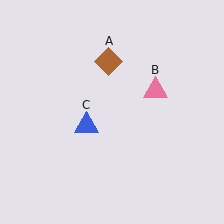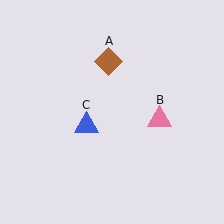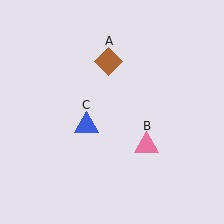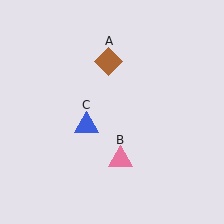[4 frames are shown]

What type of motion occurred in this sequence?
The pink triangle (object B) rotated clockwise around the center of the scene.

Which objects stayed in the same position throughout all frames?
Brown diamond (object A) and blue triangle (object C) remained stationary.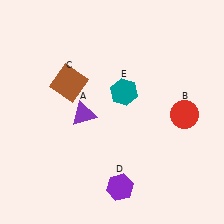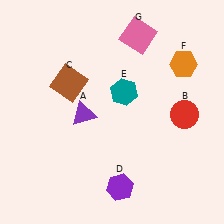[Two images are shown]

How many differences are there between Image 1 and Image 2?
There are 2 differences between the two images.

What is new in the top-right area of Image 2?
An orange hexagon (F) was added in the top-right area of Image 2.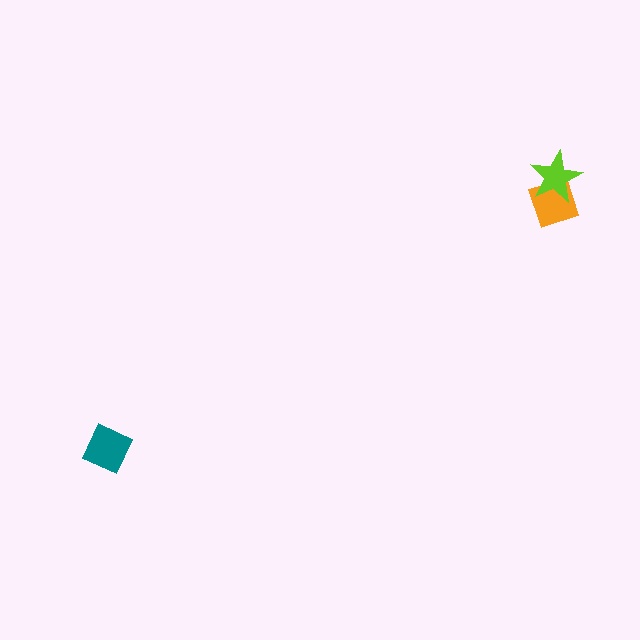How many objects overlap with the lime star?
1 object overlaps with the lime star.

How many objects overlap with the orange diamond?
1 object overlaps with the orange diamond.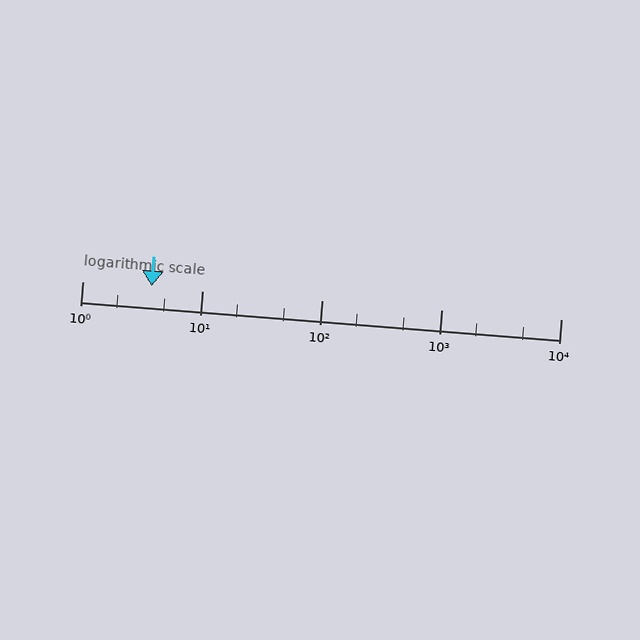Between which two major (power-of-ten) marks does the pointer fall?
The pointer is between 1 and 10.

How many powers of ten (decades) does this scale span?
The scale spans 4 decades, from 1 to 10000.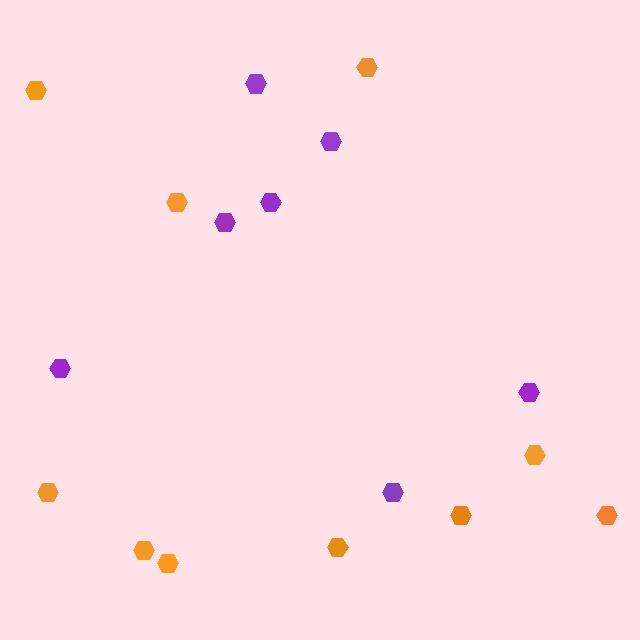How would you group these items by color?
There are 2 groups: one group of orange hexagons (10) and one group of purple hexagons (7).